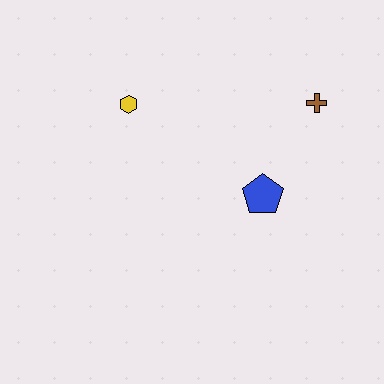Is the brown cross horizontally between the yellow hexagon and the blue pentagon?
No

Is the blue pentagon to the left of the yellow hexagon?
No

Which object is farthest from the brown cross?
The yellow hexagon is farthest from the brown cross.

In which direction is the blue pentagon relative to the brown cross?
The blue pentagon is below the brown cross.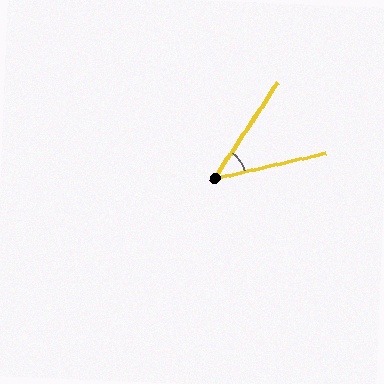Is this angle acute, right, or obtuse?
It is acute.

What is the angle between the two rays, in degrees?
Approximately 44 degrees.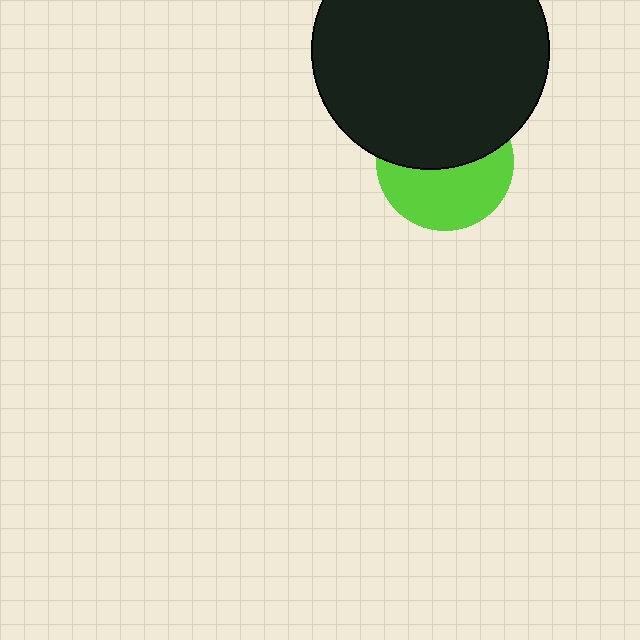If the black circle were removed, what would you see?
You would see the complete lime circle.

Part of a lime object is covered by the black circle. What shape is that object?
It is a circle.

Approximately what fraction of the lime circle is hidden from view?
Roughly 50% of the lime circle is hidden behind the black circle.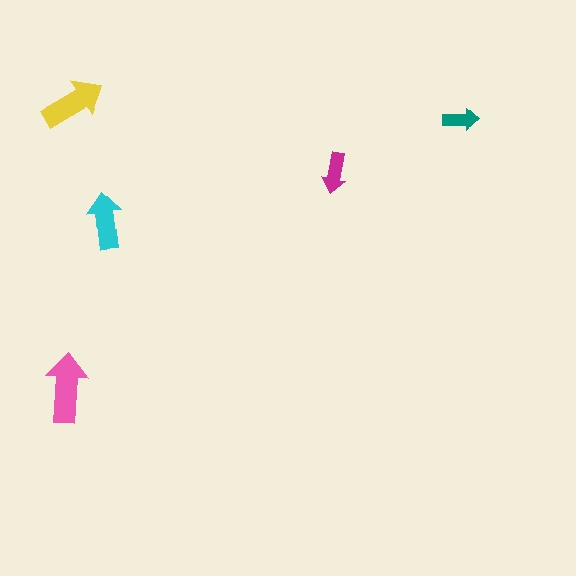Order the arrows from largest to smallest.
the pink one, the yellow one, the cyan one, the magenta one, the teal one.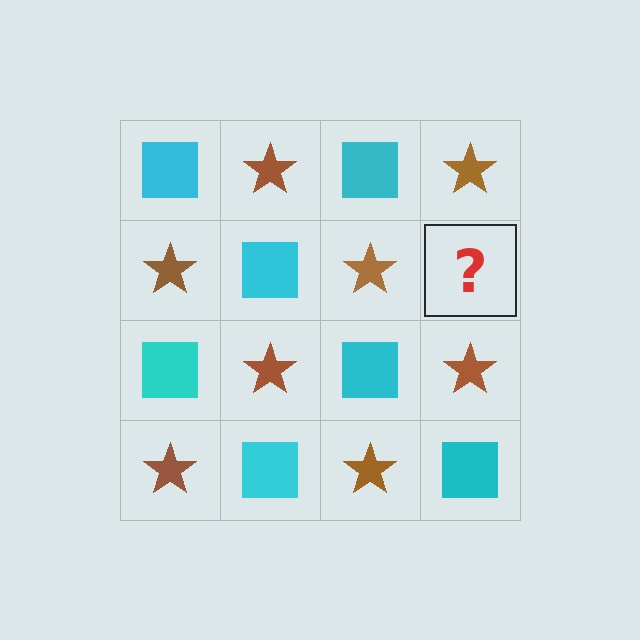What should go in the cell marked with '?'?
The missing cell should contain a cyan square.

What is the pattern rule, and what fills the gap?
The rule is that it alternates cyan square and brown star in a checkerboard pattern. The gap should be filled with a cyan square.